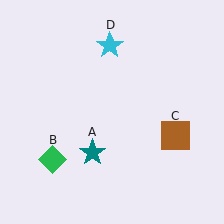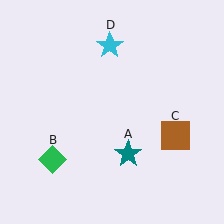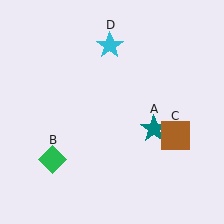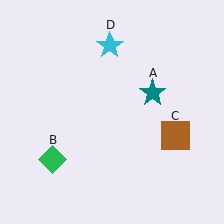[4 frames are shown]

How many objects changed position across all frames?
1 object changed position: teal star (object A).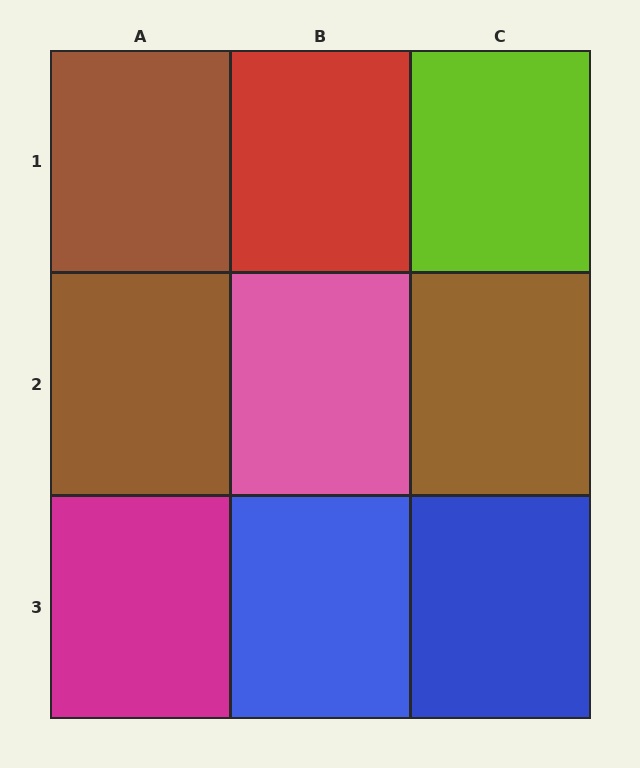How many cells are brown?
3 cells are brown.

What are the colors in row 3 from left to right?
Magenta, blue, blue.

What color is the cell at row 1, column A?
Brown.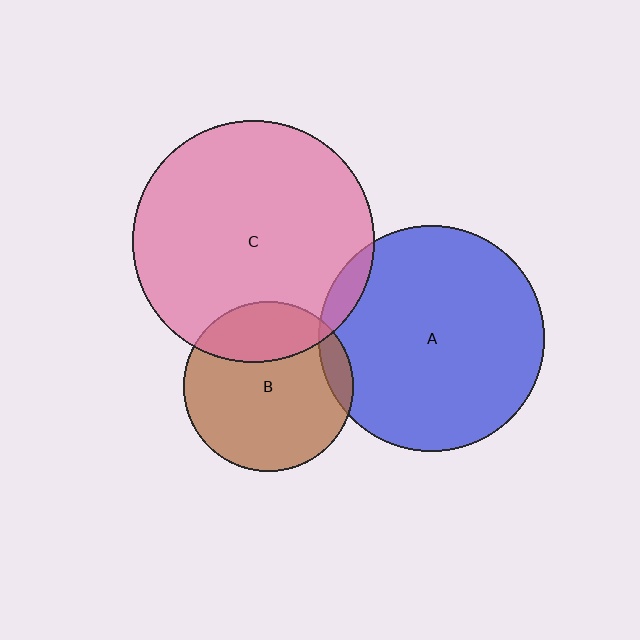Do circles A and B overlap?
Yes.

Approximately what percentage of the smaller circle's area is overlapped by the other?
Approximately 10%.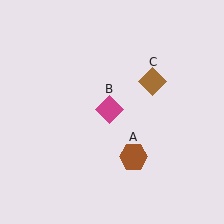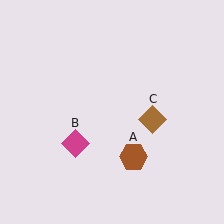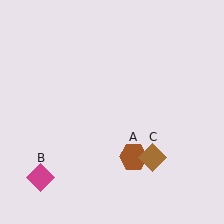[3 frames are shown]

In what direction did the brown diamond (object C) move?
The brown diamond (object C) moved down.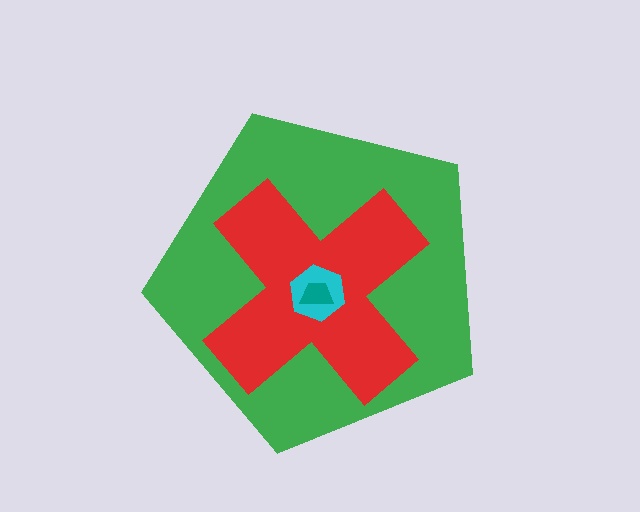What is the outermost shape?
The green pentagon.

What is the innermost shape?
The teal trapezoid.